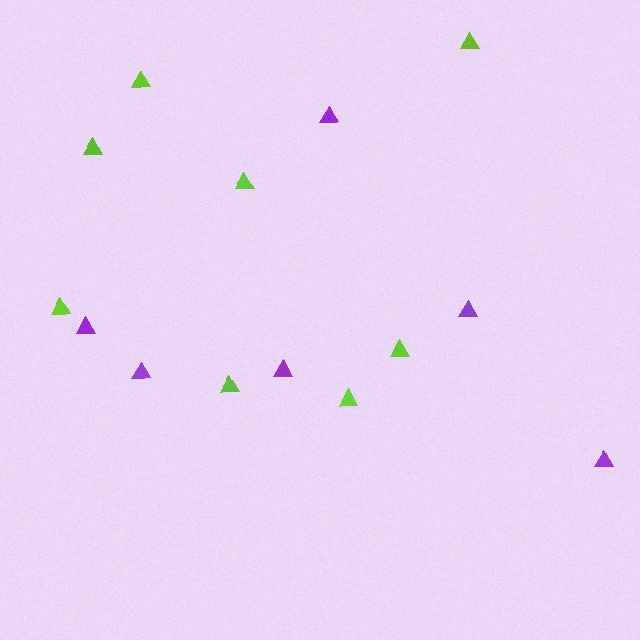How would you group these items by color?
There are 2 groups: one group of lime triangles (8) and one group of purple triangles (6).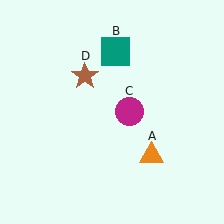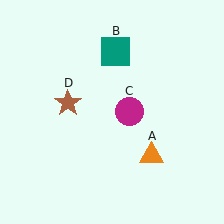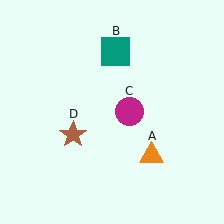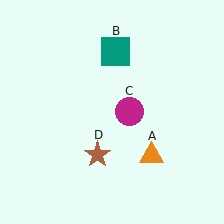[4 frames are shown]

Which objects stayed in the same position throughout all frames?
Orange triangle (object A) and teal square (object B) and magenta circle (object C) remained stationary.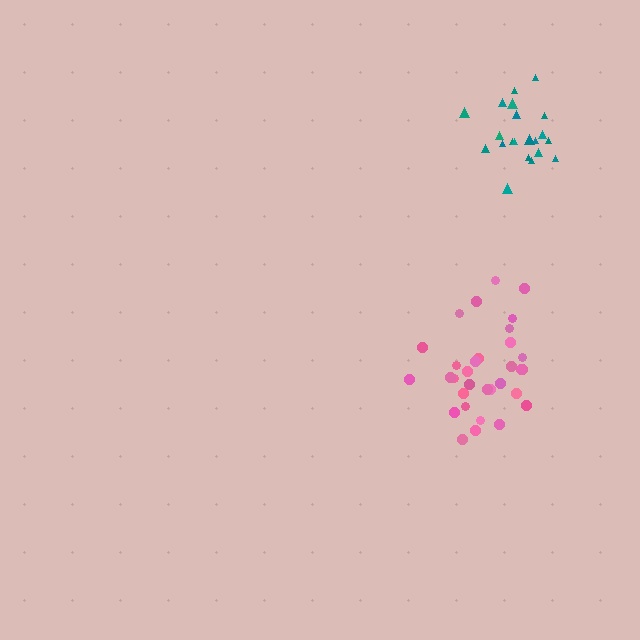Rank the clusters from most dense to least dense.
pink, teal.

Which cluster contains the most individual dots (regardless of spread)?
Pink (32).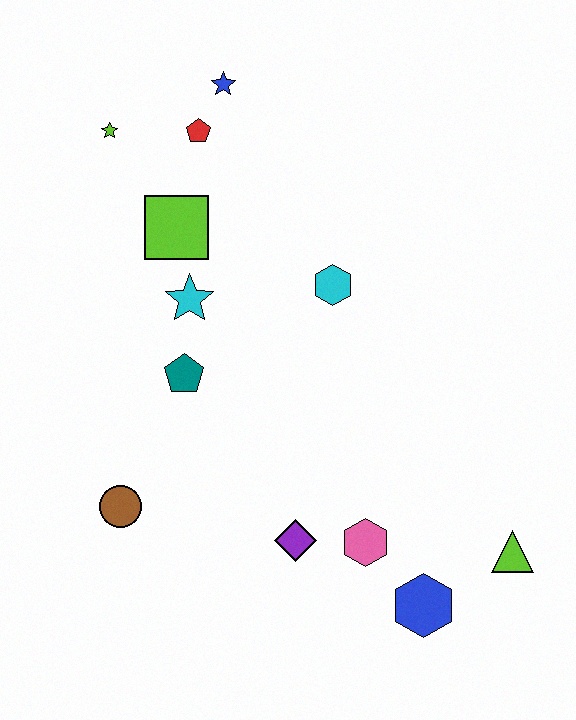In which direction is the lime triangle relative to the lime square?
The lime triangle is to the right of the lime square.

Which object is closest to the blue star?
The red pentagon is closest to the blue star.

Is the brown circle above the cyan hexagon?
No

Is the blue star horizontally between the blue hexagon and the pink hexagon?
No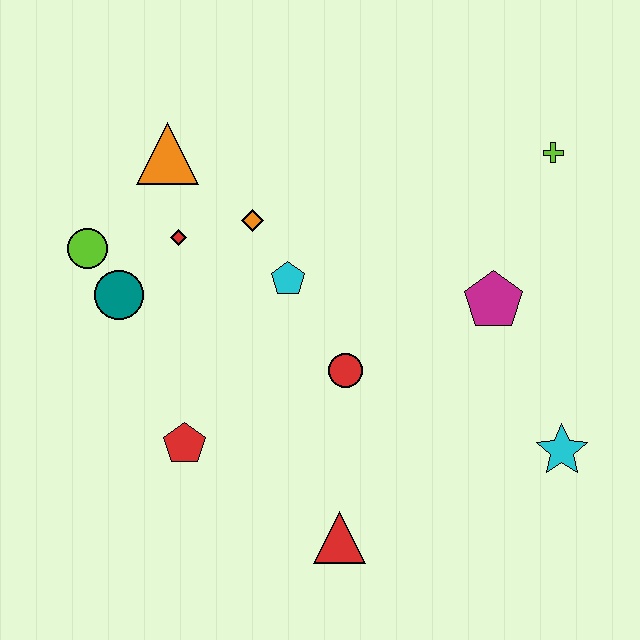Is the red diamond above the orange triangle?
No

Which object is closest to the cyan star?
The magenta pentagon is closest to the cyan star.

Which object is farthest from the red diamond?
The cyan star is farthest from the red diamond.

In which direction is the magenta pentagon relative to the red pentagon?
The magenta pentagon is to the right of the red pentagon.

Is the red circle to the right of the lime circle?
Yes